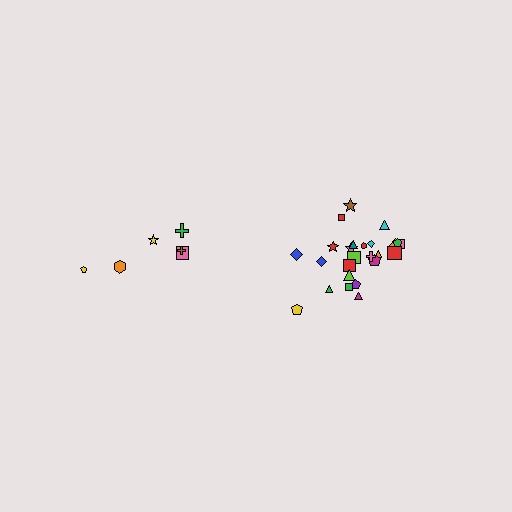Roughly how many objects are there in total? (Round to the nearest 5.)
Roughly 30 objects in total.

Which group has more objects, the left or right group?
The right group.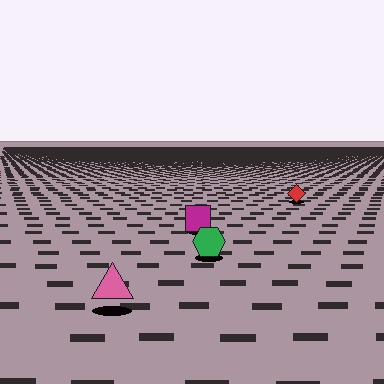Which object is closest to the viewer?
The pink triangle is closest. The texture marks near it are larger and more spread out.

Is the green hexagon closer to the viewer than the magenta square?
Yes. The green hexagon is closer — you can tell from the texture gradient: the ground texture is coarser near it.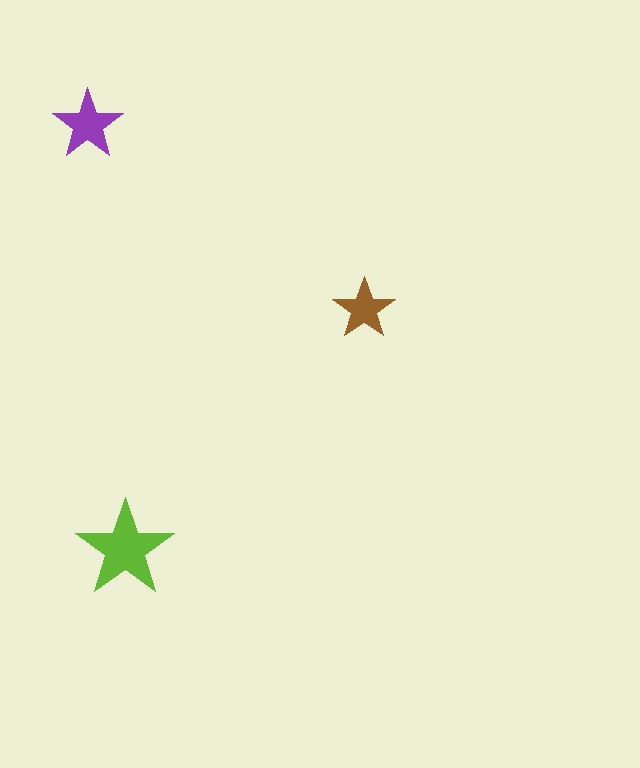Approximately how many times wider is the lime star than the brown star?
About 1.5 times wider.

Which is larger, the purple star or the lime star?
The lime one.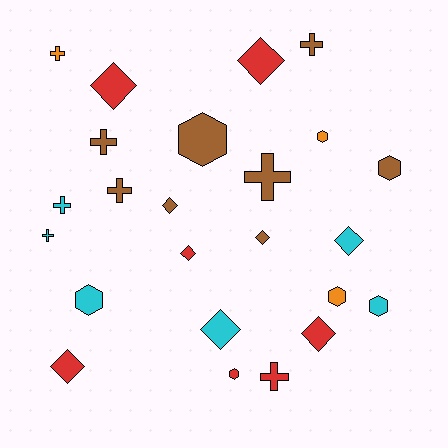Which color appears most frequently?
Brown, with 8 objects.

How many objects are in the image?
There are 24 objects.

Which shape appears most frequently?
Diamond, with 9 objects.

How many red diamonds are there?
There are 5 red diamonds.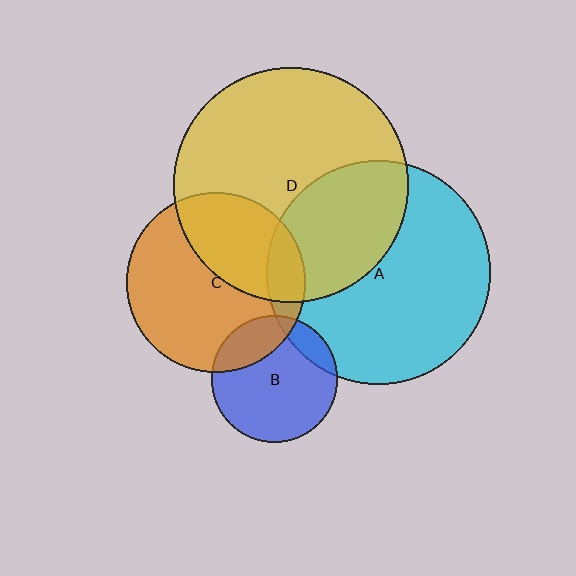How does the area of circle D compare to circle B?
Approximately 3.4 times.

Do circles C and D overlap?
Yes.